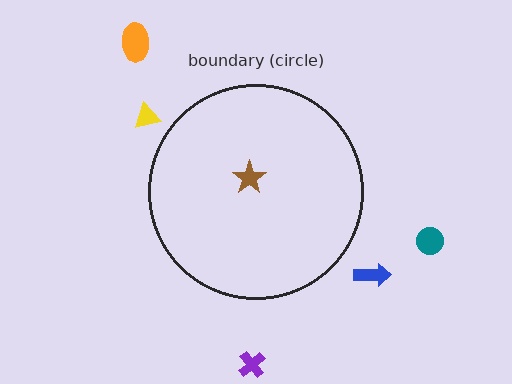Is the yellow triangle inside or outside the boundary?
Outside.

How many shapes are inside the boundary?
1 inside, 5 outside.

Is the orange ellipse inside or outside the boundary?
Outside.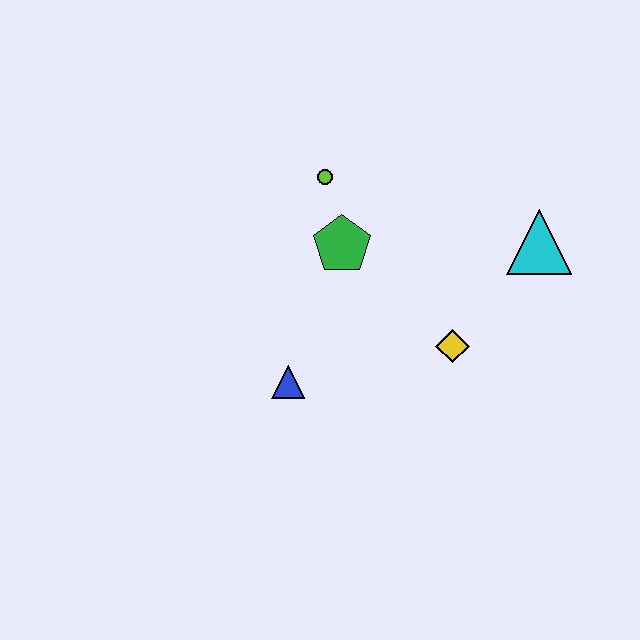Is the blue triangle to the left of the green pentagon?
Yes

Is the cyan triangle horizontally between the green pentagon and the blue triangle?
No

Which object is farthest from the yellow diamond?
The lime circle is farthest from the yellow diamond.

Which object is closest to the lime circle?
The green pentagon is closest to the lime circle.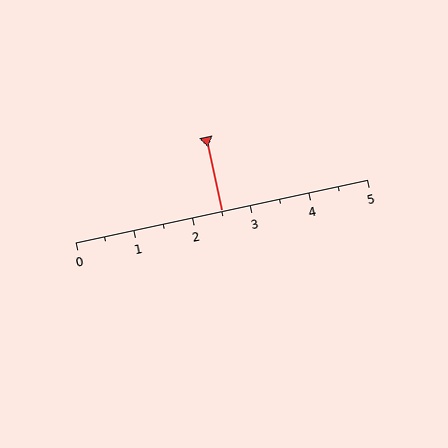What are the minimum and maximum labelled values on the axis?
The axis runs from 0 to 5.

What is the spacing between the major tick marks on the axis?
The major ticks are spaced 1 apart.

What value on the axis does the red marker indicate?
The marker indicates approximately 2.5.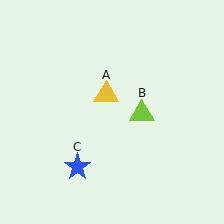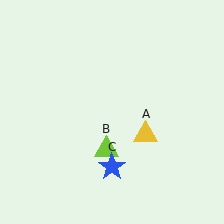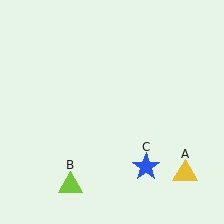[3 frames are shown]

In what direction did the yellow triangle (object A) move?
The yellow triangle (object A) moved down and to the right.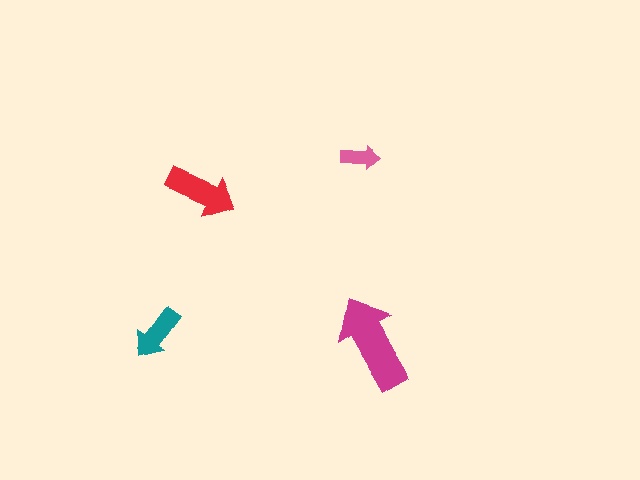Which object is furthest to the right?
The magenta arrow is rightmost.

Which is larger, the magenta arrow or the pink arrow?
The magenta one.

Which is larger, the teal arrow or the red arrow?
The red one.